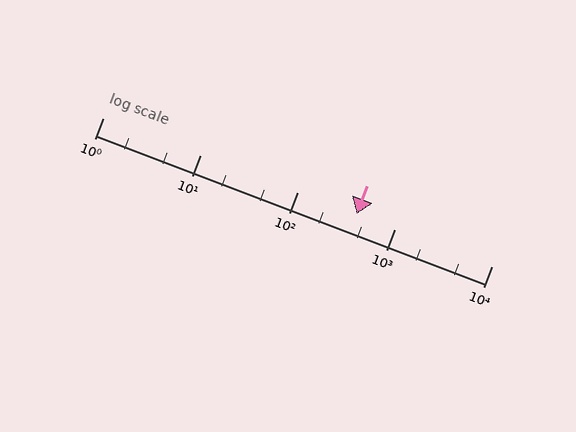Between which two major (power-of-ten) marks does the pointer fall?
The pointer is between 100 and 1000.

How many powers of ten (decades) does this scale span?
The scale spans 4 decades, from 1 to 10000.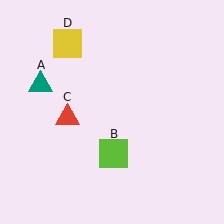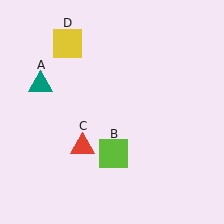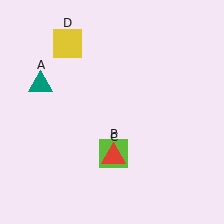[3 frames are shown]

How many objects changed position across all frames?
1 object changed position: red triangle (object C).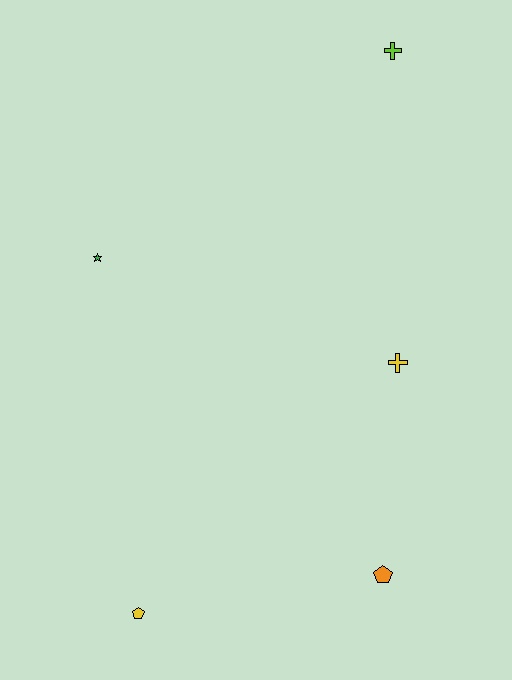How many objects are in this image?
There are 5 objects.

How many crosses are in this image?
There are 2 crosses.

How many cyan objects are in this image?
There are no cyan objects.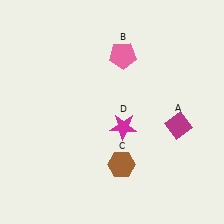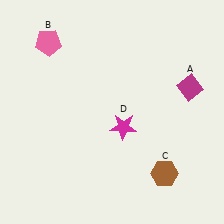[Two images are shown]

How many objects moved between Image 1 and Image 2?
3 objects moved between the two images.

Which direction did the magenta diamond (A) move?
The magenta diamond (A) moved up.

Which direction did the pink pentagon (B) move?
The pink pentagon (B) moved left.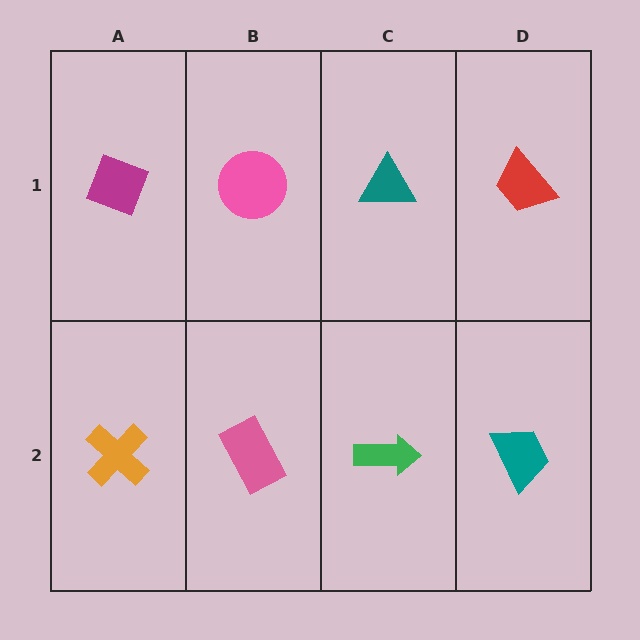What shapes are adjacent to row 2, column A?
A magenta diamond (row 1, column A), a pink rectangle (row 2, column B).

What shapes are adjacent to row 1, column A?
An orange cross (row 2, column A), a pink circle (row 1, column B).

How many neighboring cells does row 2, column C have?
3.